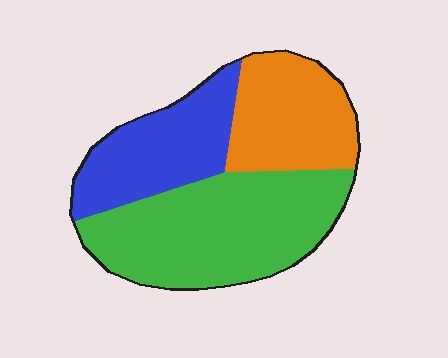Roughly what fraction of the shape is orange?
Orange covers around 25% of the shape.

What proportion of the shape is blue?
Blue covers around 25% of the shape.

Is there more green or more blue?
Green.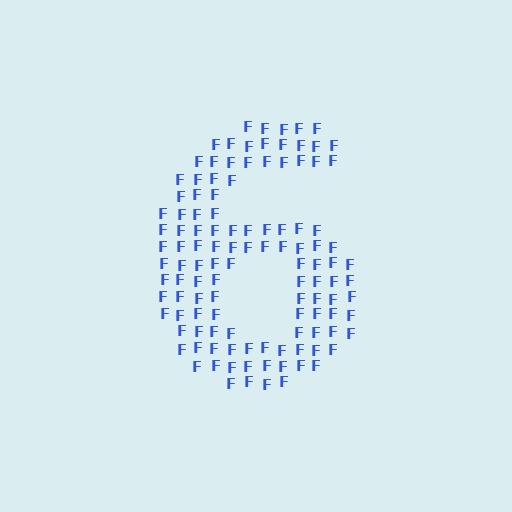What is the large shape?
The large shape is the digit 6.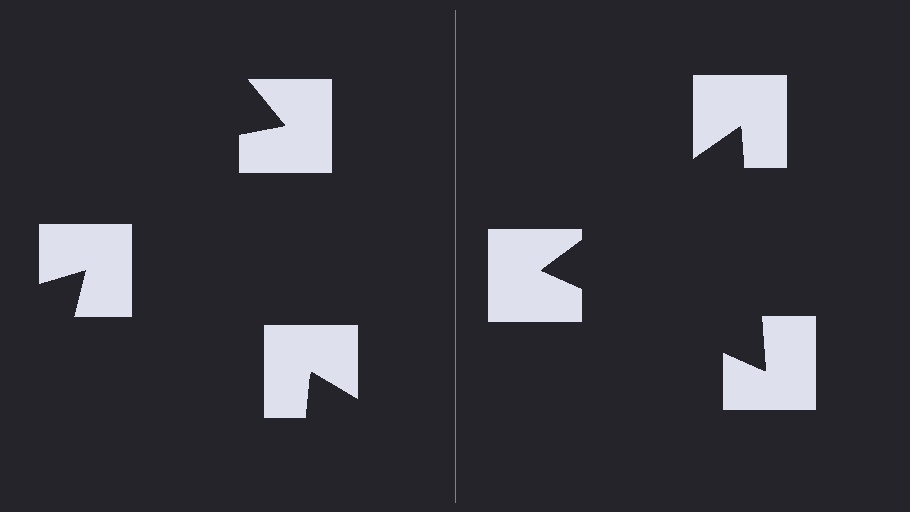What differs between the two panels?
The notched squares are positioned identically on both sides; only the wedge orientations differ. On the right they align to a triangle; on the left they are misaligned.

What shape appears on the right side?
An illusory triangle.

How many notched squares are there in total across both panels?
6 — 3 on each side.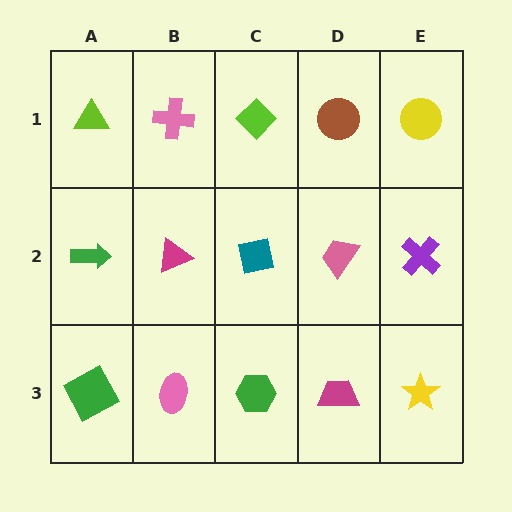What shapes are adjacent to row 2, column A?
A lime triangle (row 1, column A), a green square (row 3, column A), a magenta triangle (row 2, column B).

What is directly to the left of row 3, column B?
A green square.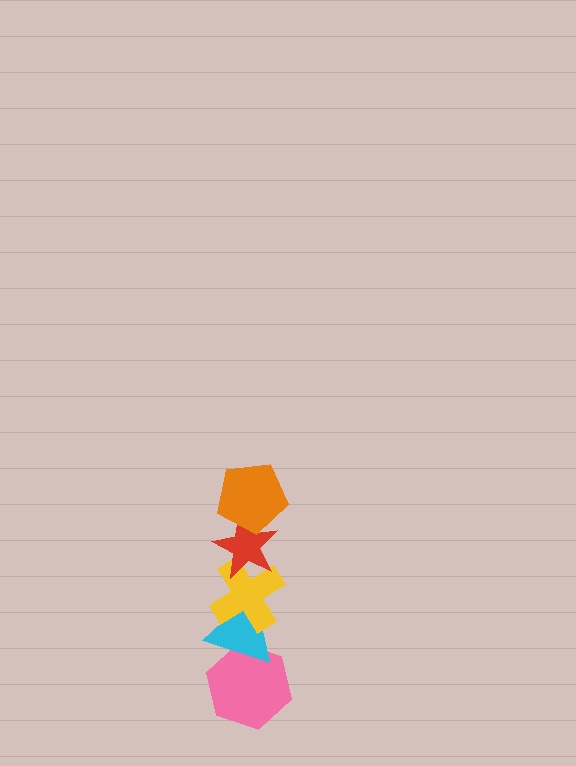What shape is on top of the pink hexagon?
The cyan triangle is on top of the pink hexagon.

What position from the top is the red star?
The red star is 2nd from the top.